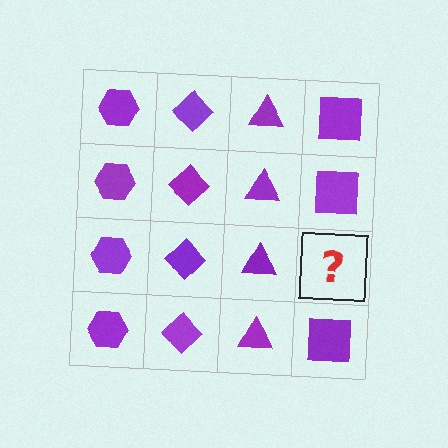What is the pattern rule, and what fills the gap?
The rule is that each column has a consistent shape. The gap should be filled with a purple square.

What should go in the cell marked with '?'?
The missing cell should contain a purple square.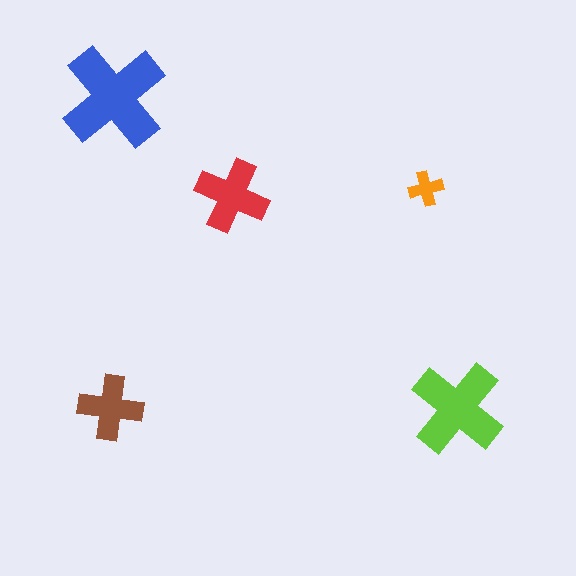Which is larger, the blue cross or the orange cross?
The blue one.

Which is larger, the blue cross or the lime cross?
The blue one.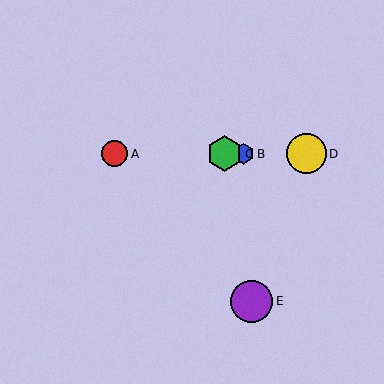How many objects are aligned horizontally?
4 objects (A, B, C, D) are aligned horizontally.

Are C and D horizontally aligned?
Yes, both are at y≈154.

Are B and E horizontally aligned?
No, B is at y≈154 and E is at y≈301.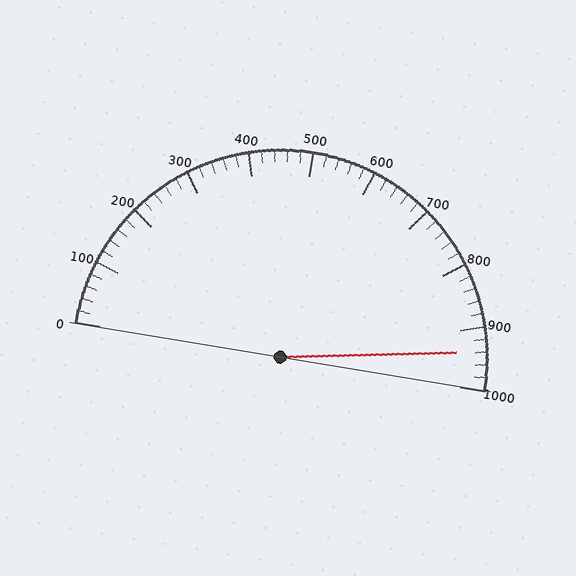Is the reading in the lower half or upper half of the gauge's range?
The reading is in the upper half of the range (0 to 1000).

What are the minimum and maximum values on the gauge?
The gauge ranges from 0 to 1000.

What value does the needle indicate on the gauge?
The needle indicates approximately 940.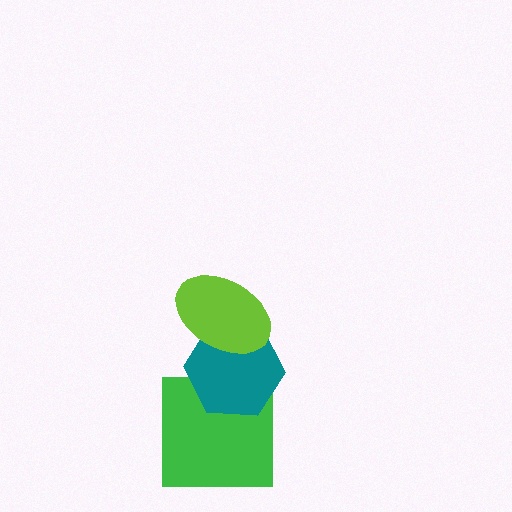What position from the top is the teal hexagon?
The teal hexagon is 2nd from the top.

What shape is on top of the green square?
The teal hexagon is on top of the green square.